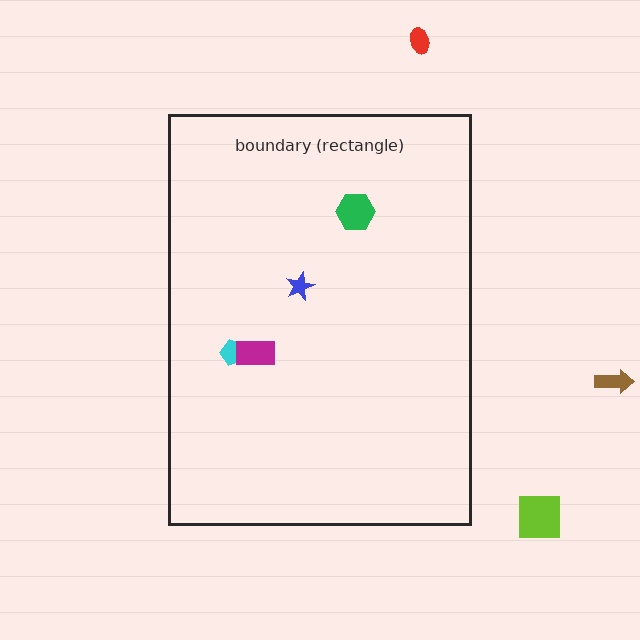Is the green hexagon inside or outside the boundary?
Inside.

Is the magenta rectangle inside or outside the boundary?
Inside.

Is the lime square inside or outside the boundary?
Outside.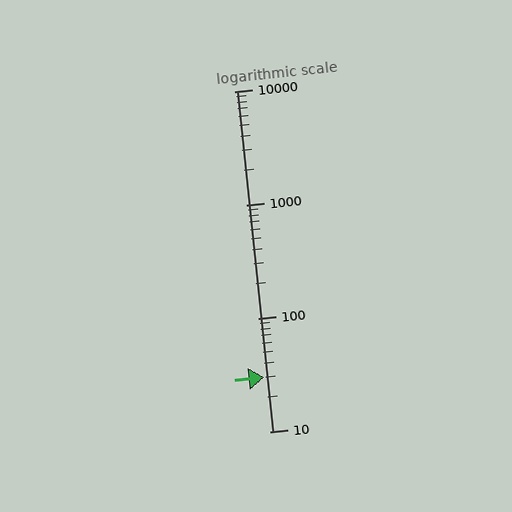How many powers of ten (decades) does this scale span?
The scale spans 3 decades, from 10 to 10000.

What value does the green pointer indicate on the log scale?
The pointer indicates approximately 30.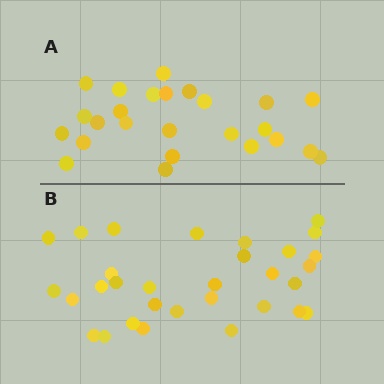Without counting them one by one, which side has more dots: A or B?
Region B (the bottom region) has more dots.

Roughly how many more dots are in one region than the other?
Region B has about 6 more dots than region A.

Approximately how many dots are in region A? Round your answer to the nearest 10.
About 20 dots. (The exact count is 25, which rounds to 20.)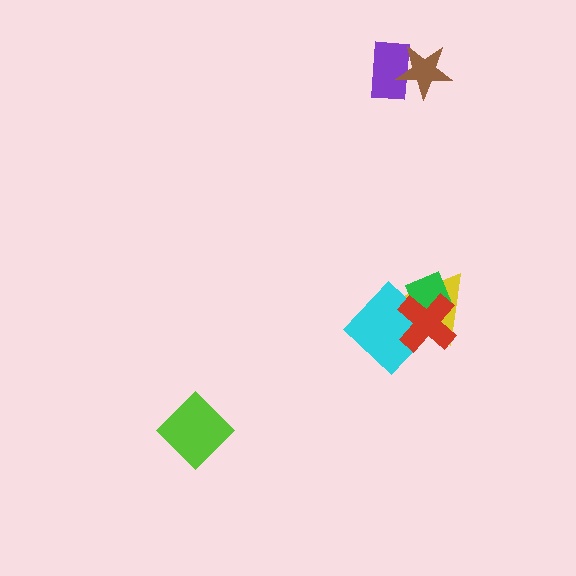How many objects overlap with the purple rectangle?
1 object overlaps with the purple rectangle.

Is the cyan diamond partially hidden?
Yes, it is partially covered by another shape.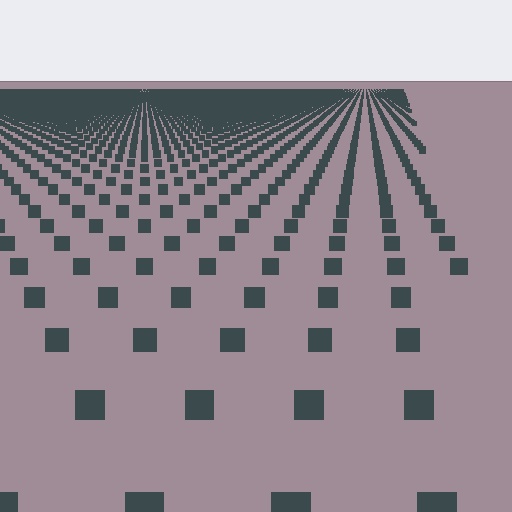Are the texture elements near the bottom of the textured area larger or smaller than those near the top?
Larger. Near the bottom, elements are closer to the viewer and appear at a bigger on-screen size.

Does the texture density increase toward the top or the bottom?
Density increases toward the top.